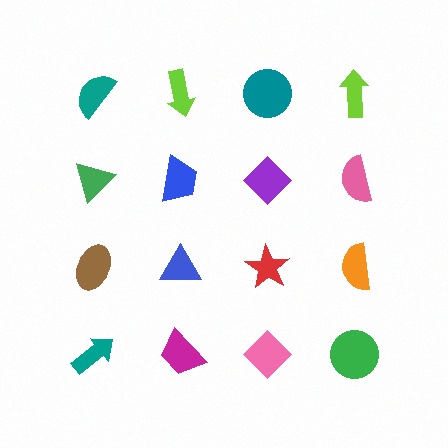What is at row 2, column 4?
A pink semicircle.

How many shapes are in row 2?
4 shapes.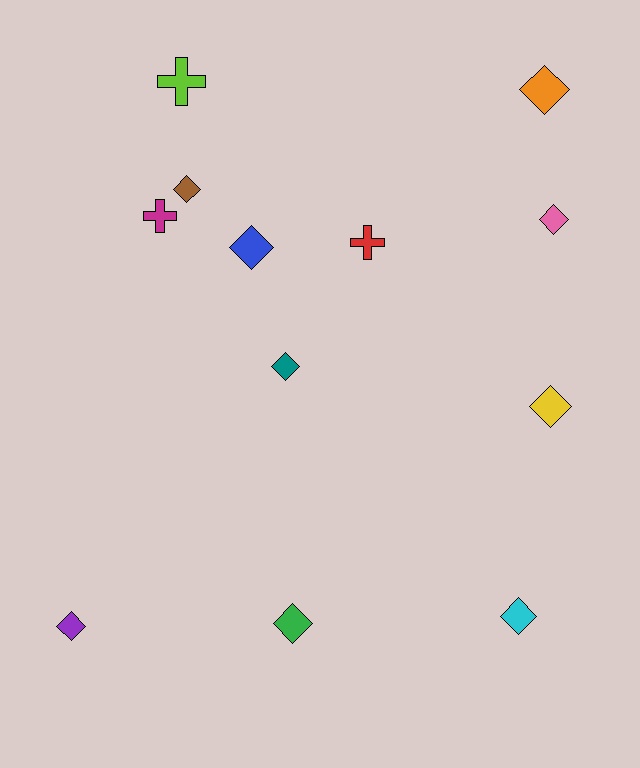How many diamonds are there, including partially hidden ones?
There are 9 diamonds.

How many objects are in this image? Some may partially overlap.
There are 12 objects.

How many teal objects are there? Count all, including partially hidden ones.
There is 1 teal object.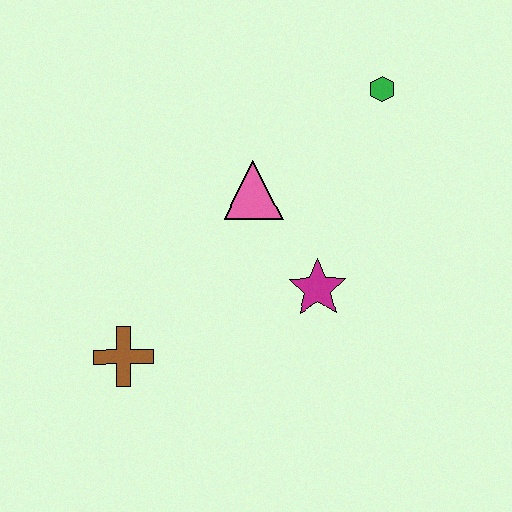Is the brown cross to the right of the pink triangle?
No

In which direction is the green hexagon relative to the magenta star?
The green hexagon is above the magenta star.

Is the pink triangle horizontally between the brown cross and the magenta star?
Yes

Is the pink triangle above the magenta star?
Yes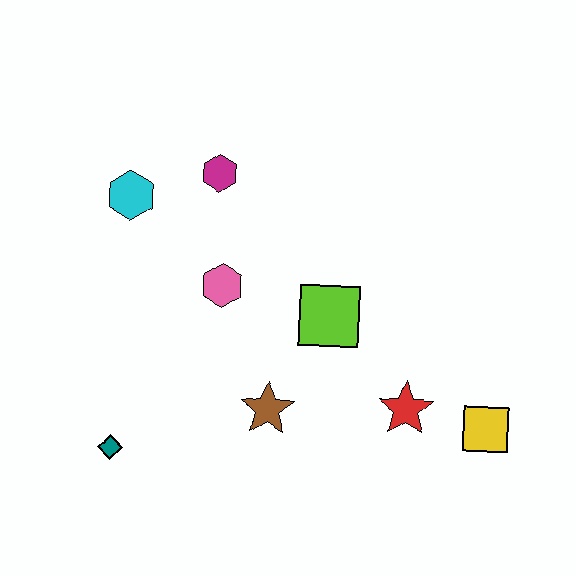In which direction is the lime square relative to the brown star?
The lime square is above the brown star.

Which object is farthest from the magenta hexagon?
The yellow square is farthest from the magenta hexagon.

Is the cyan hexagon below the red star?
No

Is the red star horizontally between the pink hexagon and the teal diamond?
No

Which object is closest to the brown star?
The lime square is closest to the brown star.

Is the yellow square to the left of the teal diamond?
No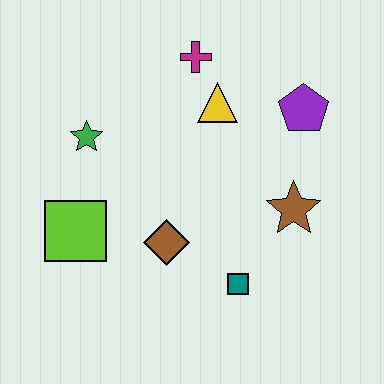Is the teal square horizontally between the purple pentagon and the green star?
Yes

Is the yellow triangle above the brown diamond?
Yes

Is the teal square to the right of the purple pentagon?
No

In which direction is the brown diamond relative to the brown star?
The brown diamond is to the left of the brown star.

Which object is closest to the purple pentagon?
The yellow triangle is closest to the purple pentagon.